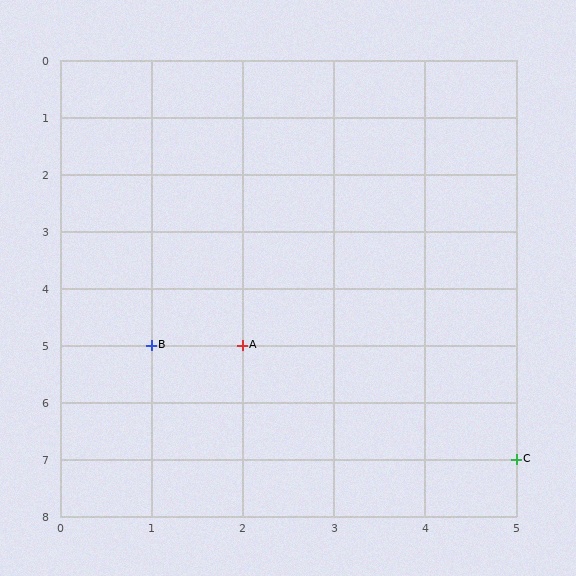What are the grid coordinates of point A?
Point A is at grid coordinates (2, 5).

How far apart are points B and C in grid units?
Points B and C are 4 columns and 2 rows apart (about 4.5 grid units diagonally).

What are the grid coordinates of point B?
Point B is at grid coordinates (1, 5).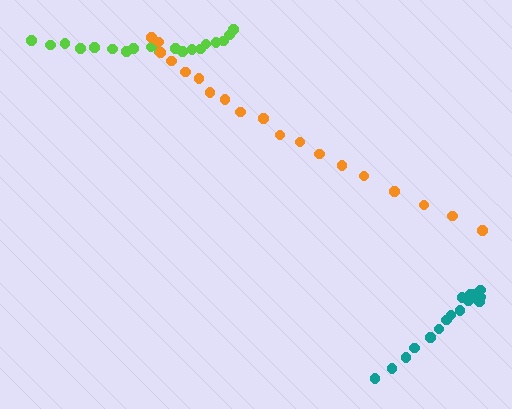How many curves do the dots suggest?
There are 3 distinct paths.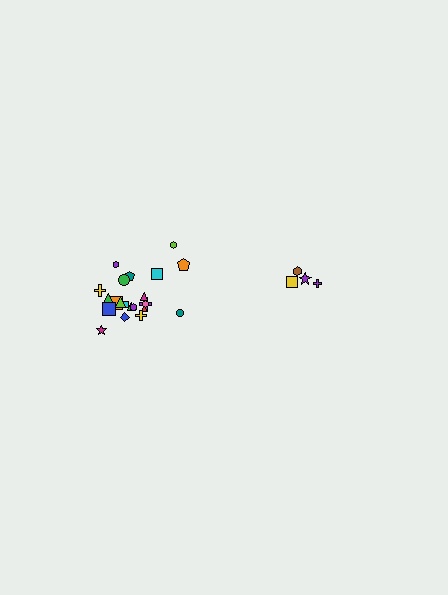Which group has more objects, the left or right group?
The left group.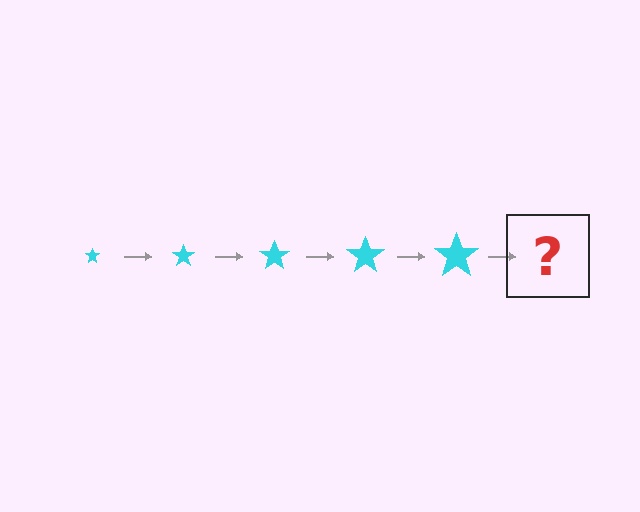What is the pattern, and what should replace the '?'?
The pattern is that the star gets progressively larger each step. The '?' should be a cyan star, larger than the previous one.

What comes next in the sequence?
The next element should be a cyan star, larger than the previous one.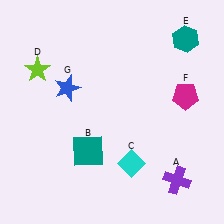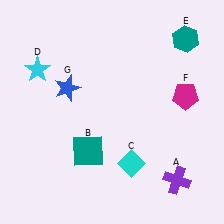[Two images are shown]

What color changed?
The star (D) changed from lime in Image 1 to cyan in Image 2.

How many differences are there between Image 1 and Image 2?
There is 1 difference between the two images.